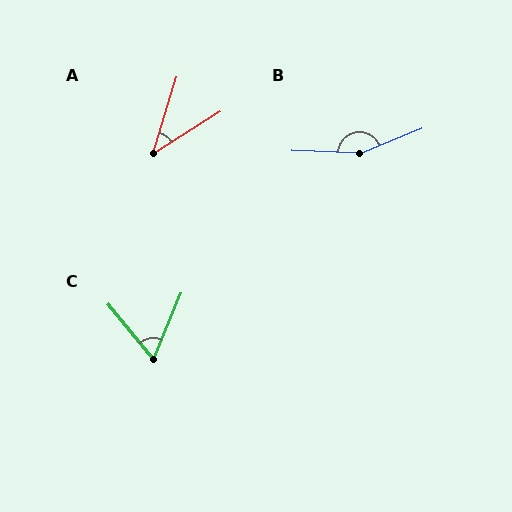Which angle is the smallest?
A, at approximately 41 degrees.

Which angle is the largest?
B, at approximately 155 degrees.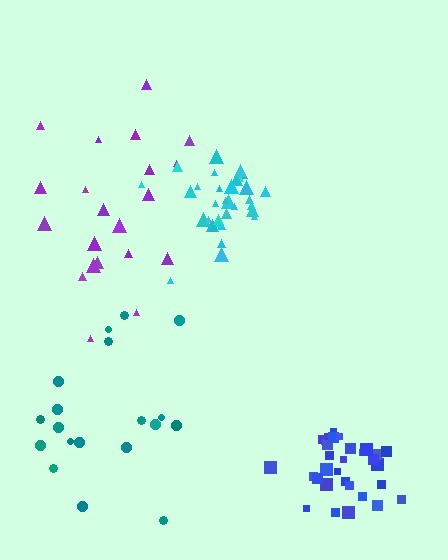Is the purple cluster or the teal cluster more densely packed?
Teal.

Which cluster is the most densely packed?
Blue.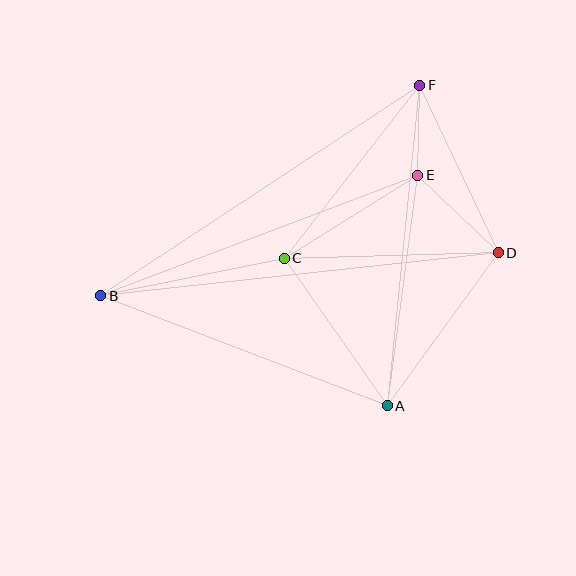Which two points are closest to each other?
Points E and F are closest to each other.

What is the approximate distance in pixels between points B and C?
The distance between B and C is approximately 187 pixels.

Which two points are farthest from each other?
Points B and D are farthest from each other.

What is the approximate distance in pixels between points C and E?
The distance between C and E is approximately 157 pixels.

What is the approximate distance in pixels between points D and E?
The distance between D and E is approximately 112 pixels.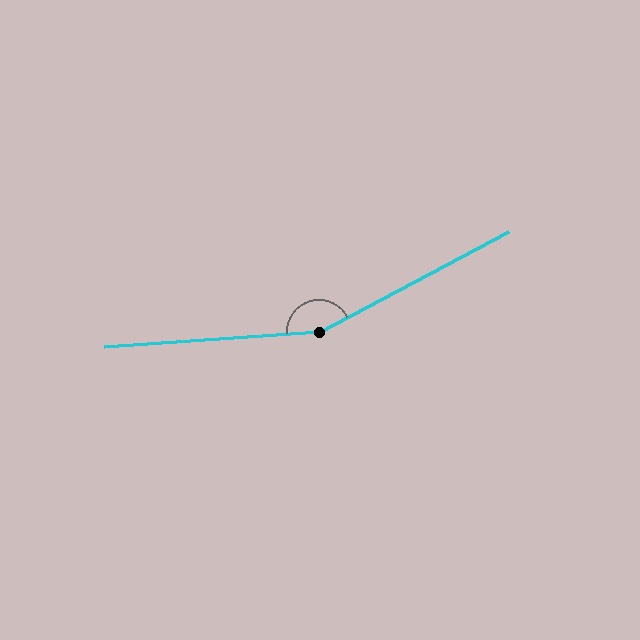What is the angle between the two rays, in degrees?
Approximately 156 degrees.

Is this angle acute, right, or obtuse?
It is obtuse.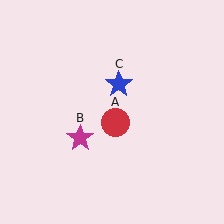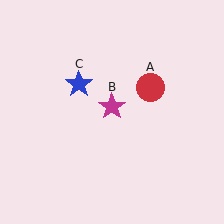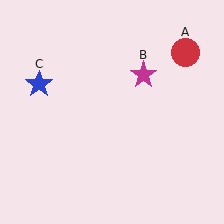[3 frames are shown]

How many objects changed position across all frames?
3 objects changed position: red circle (object A), magenta star (object B), blue star (object C).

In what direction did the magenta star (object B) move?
The magenta star (object B) moved up and to the right.